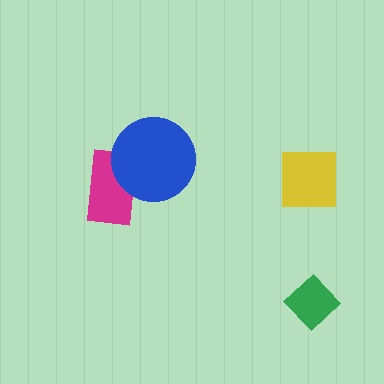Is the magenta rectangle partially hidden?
Yes, it is partially covered by another shape.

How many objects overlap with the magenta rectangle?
1 object overlaps with the magenta rectangle.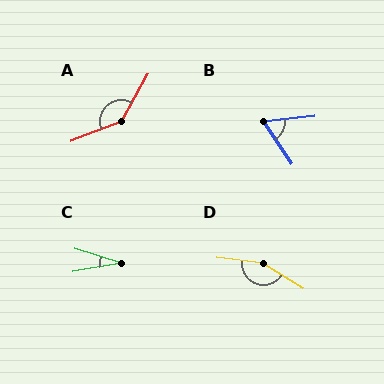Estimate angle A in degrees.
Approximately 140 degrees.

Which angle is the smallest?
C, at approximately 28 degrees.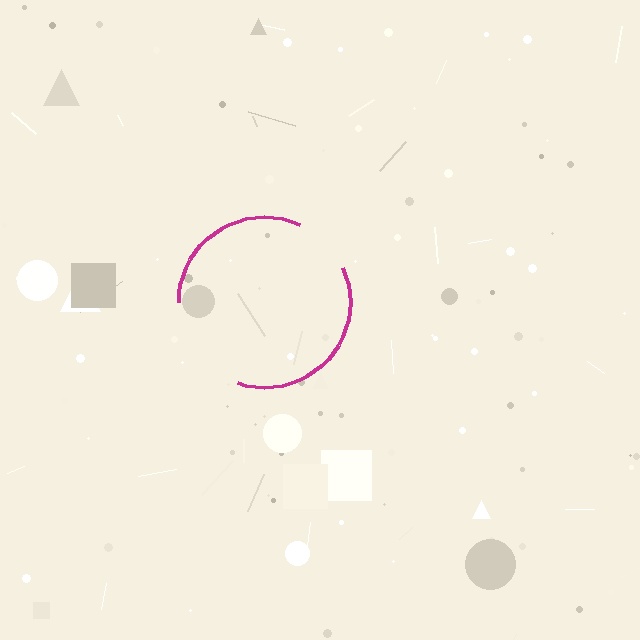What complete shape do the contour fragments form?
The contour fragments form a circle.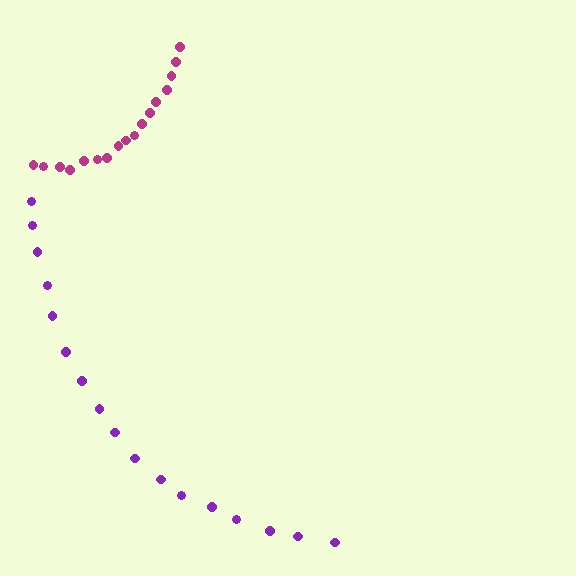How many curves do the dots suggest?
There are 2 distinct paths.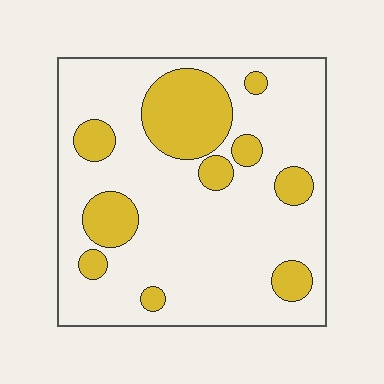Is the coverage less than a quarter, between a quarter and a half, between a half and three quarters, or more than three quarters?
Less than a quarter.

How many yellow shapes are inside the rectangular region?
10.